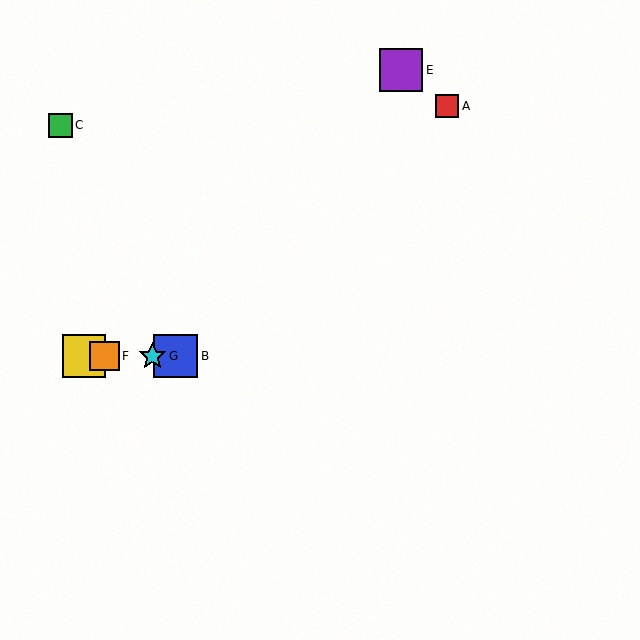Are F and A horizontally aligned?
No, F is at y≈356 and A is at y≈106.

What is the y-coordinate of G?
Object G is at y≈356.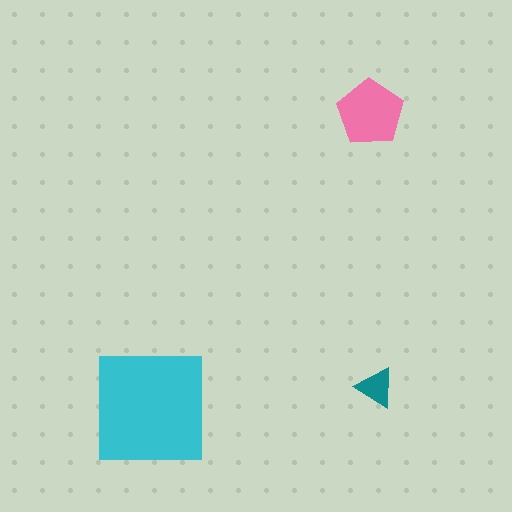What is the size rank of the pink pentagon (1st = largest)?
2nd.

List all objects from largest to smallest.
The cyan square, the pink pentagon, the teal triangle.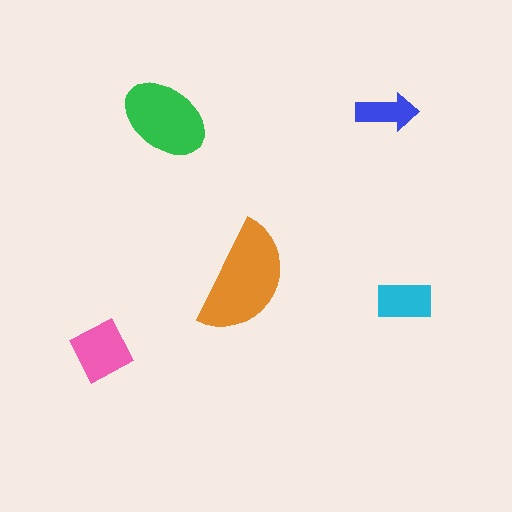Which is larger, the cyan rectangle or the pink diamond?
The pink diamond.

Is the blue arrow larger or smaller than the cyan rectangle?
Smaller.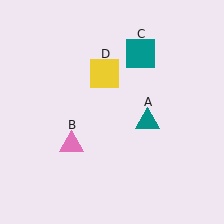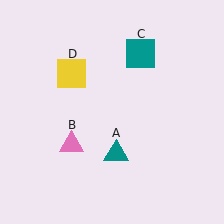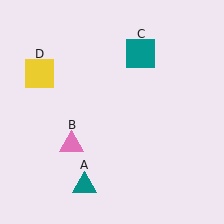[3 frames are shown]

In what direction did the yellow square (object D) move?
The yellow square (object D) moved left.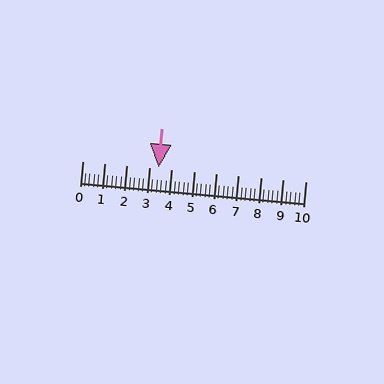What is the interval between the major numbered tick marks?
The major tick marks are spaced 1 units apart.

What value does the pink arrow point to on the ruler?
The pink arrow points to approximately 3.4.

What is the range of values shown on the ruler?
The ruler shows values from 0 to 10.